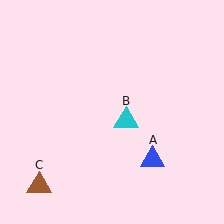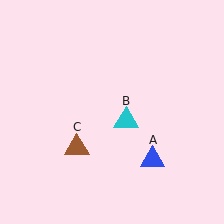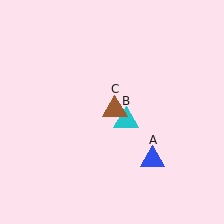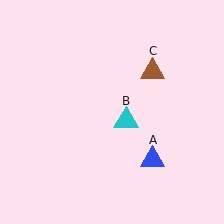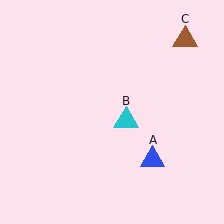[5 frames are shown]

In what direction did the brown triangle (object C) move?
The brown triangle (object C) moved up and to the right.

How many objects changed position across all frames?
1 object changed position: brown triangle (object C).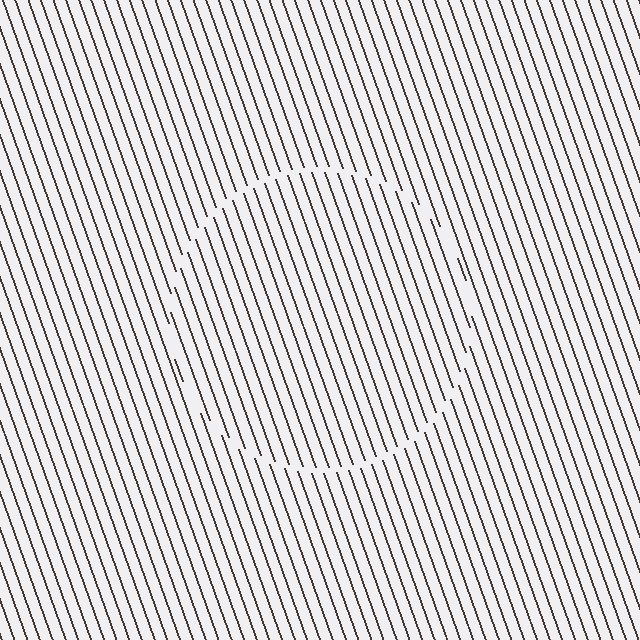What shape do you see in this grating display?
An illusory circle. The interior of the shape contains the same grating, shifted by half a period — the contour is defined by the phase discontinuity where line-ends from the inner and outer gratings abut.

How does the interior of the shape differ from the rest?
The interior of the shape contains the same grating, shifted by half a period — the contour is defined by the phase discontinuity where line-ends from the inner and outer gratings abut.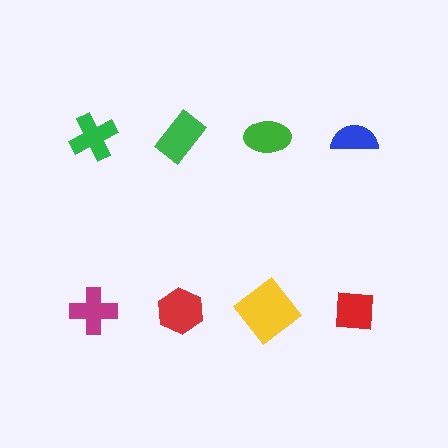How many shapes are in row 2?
4 shapes.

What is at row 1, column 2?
A green rectangle.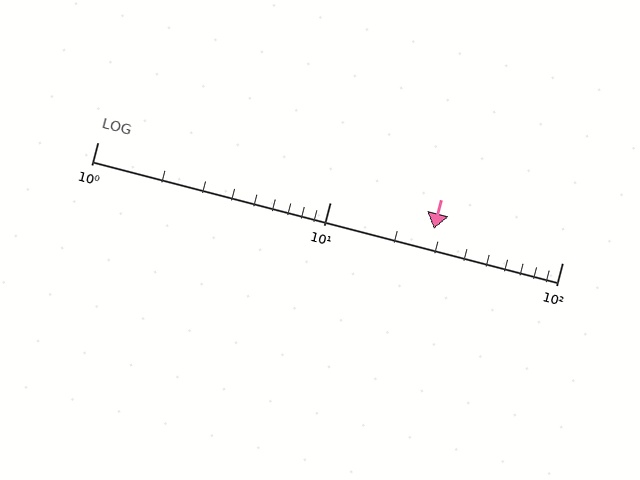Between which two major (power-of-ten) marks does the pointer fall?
The pointer is between 10 and 100.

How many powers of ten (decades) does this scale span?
The scale spans 2 decades, from 1 to 100.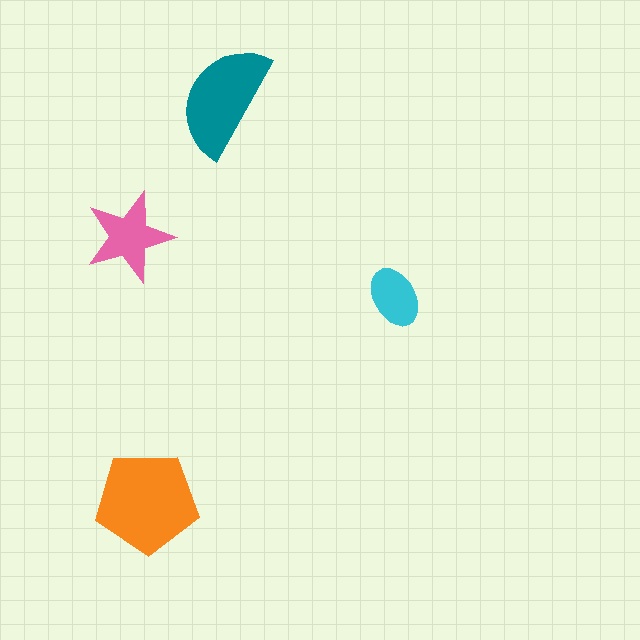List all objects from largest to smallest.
The orange pentagon, the teal semicircle, the pink star, the cyan ellipse.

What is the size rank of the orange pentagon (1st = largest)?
1st.